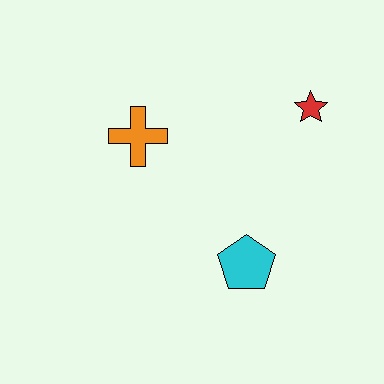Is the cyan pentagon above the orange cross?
No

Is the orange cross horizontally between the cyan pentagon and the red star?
No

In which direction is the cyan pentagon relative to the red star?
The cyan pentagon is below the red star.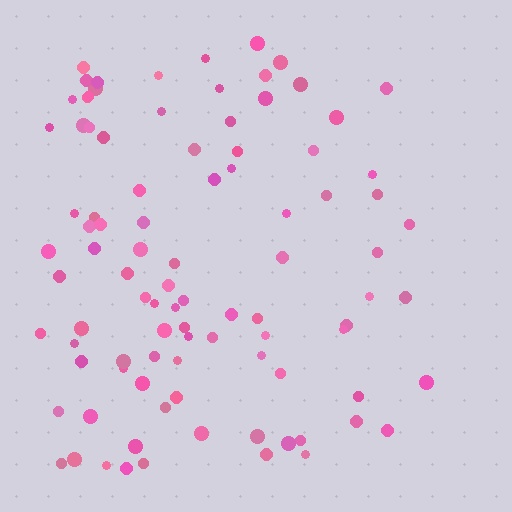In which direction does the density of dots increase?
From right to left, with the left side densest.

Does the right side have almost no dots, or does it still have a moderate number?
Still a moderate number, just noticeably fewer than the left.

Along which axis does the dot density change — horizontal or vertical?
Horizontal.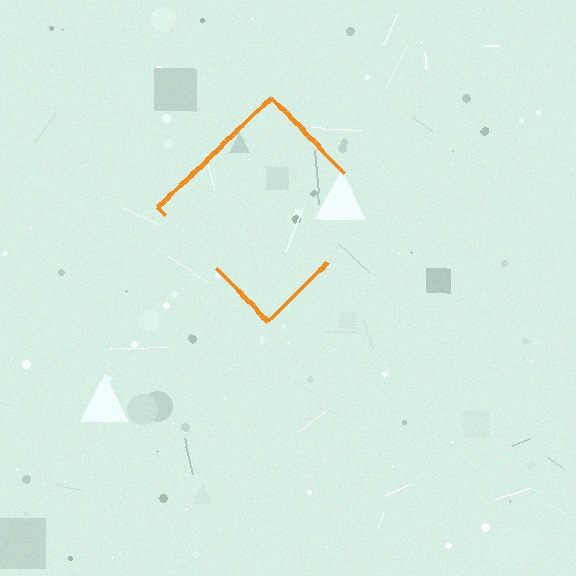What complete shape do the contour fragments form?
The contour fragments form a diamond.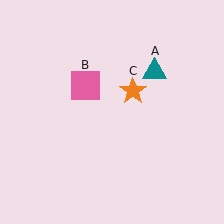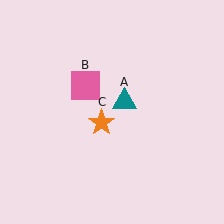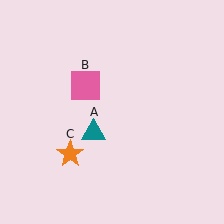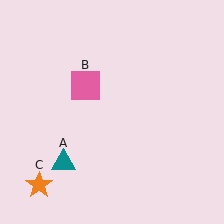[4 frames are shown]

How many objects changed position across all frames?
2 objects changed position: teal triangle (object A), orange star (object C).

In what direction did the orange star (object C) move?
The orange star (object C) moved down and to the left.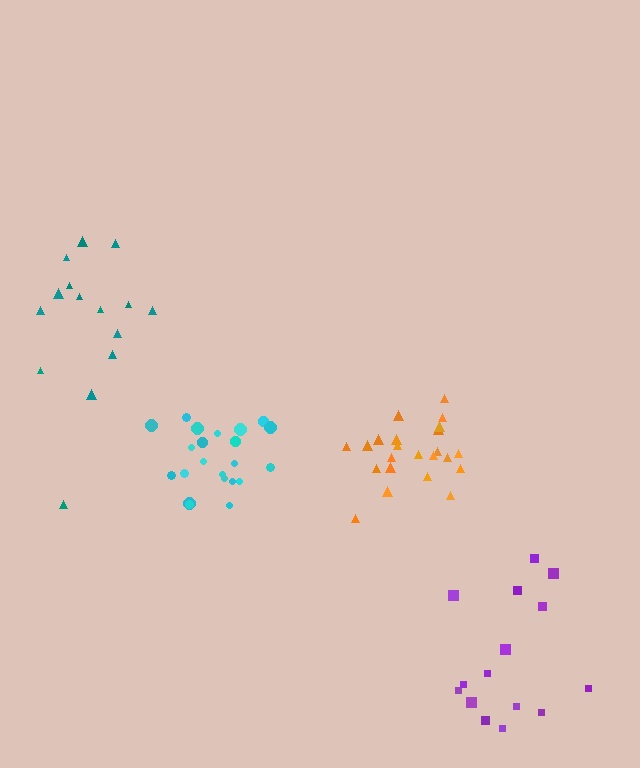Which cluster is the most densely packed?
Cyan.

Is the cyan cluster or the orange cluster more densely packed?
Cyan.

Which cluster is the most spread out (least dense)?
Teal.